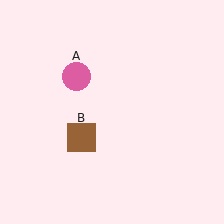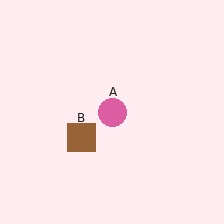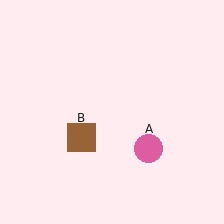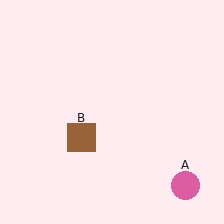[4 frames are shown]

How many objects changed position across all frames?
1 object changed position: pink circle (object A).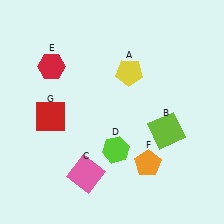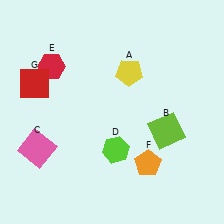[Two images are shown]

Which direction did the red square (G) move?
The red square (G) moved up.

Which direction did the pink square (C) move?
The pink square (C) moved left.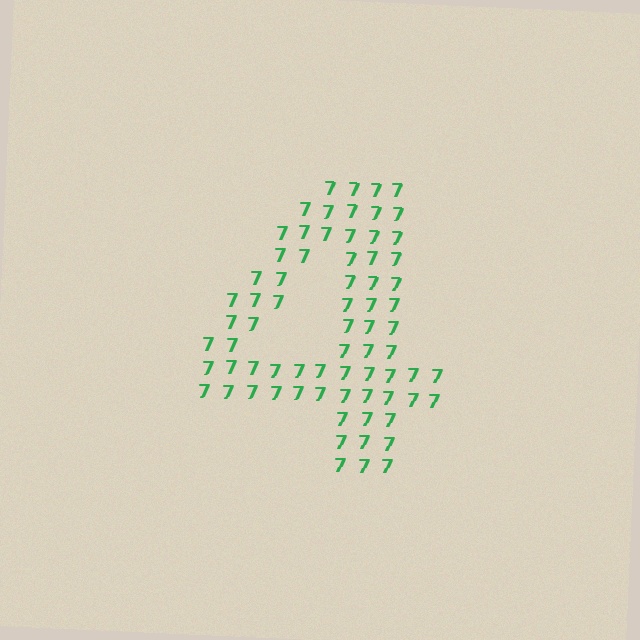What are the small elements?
The small elements are digit 7's.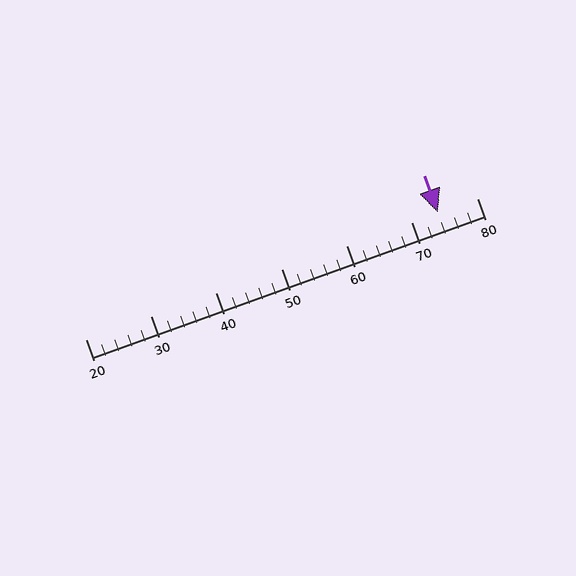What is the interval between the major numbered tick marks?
The major tick marks are spaced 10 units apart.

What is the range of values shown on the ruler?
The ruler shows values from 20 to 80.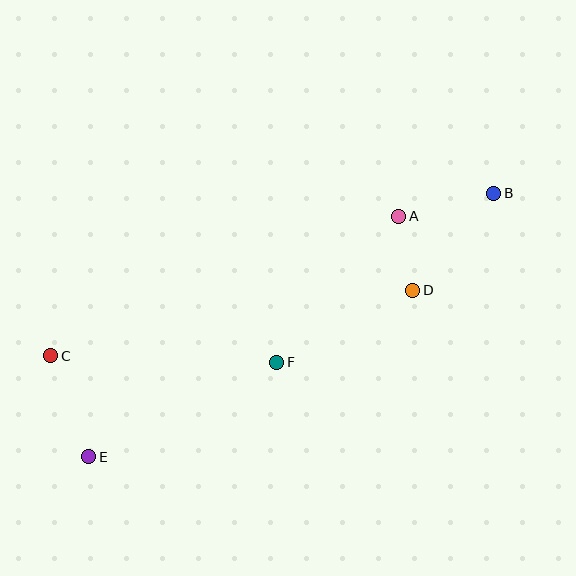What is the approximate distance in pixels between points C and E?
The distance between C and E is approximately 108 pixels.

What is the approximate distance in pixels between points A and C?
The distance between A and C is approximately 375 pixels.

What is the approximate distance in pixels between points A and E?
The distance between A and E is approximately 392 pixels.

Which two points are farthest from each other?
Points B and E are farthest from each other.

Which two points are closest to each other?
Points A and D are closest to each other.